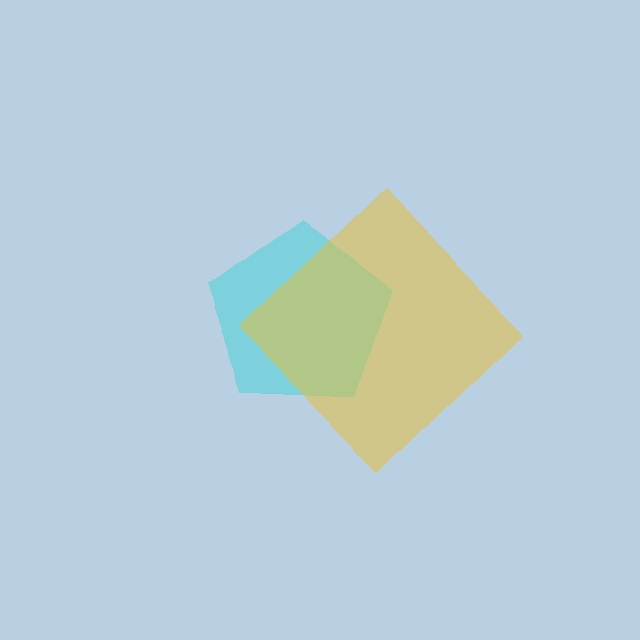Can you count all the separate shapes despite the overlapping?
Yes, there are 2 separate shapes.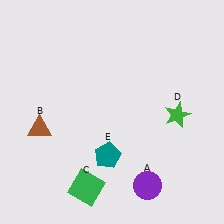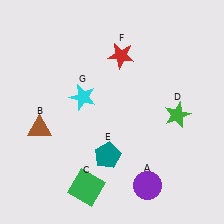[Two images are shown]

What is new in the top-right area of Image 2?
A red star (F) was added in the top-right area of Image 2.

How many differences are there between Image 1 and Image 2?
There are 2 differences between the two images.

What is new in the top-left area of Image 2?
A cyan star (G) was added in the top-left area of Image 2.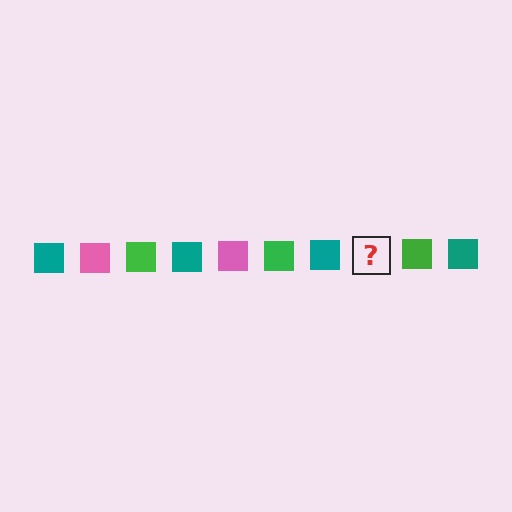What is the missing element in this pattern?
The missing element is a pink square.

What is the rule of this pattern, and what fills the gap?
The rule is that the pattern cycles through teal, pink, green squares. The gap should be filled with a pink square.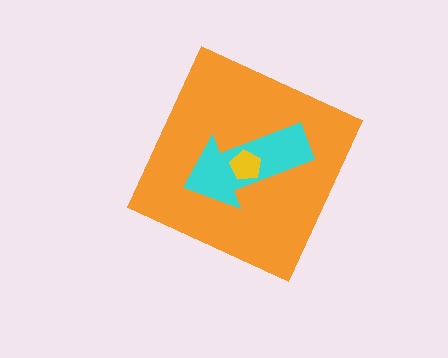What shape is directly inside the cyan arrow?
The yellow pentagon.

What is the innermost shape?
The yellow pentagon.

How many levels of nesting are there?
3.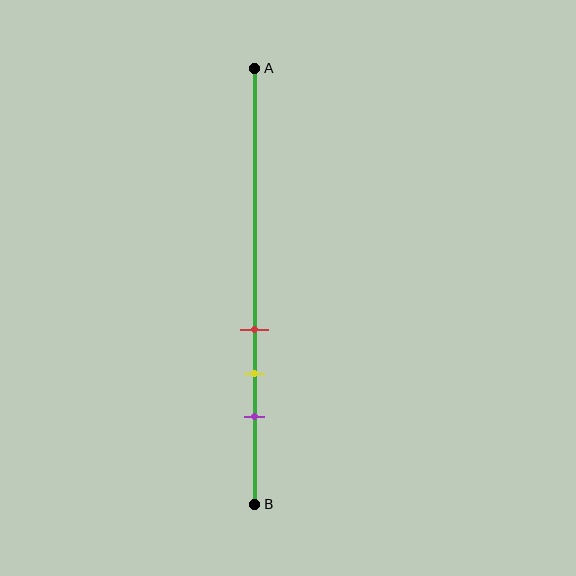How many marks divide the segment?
There are 3 marks dividing the segment.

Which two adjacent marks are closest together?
The red and yellow marks are the closest adjacent pair.